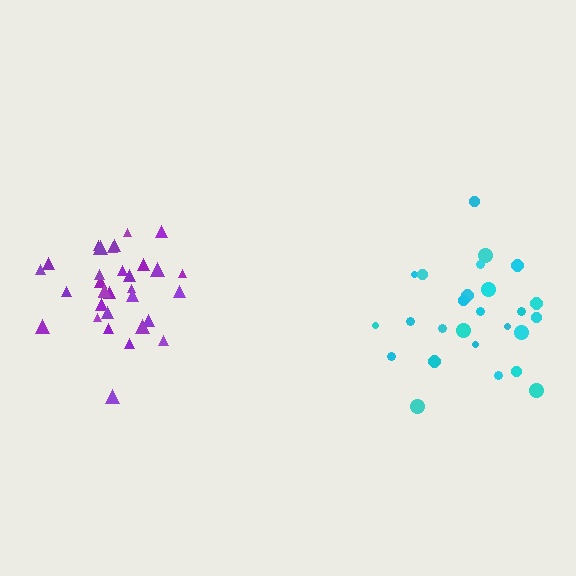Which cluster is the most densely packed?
Purple.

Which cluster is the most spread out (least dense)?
Cyan.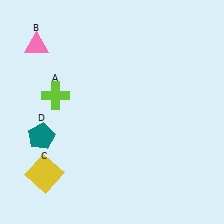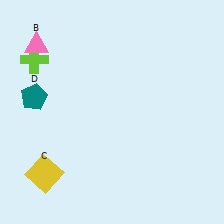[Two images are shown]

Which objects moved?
The objects that moved are: the lime cross (A), the teal pentagon (D).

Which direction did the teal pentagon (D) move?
The teal pentagon (D) moved up.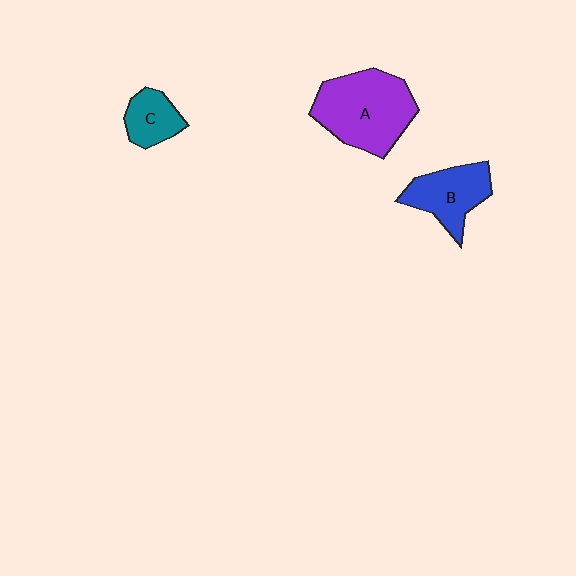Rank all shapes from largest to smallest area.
From largest to smallest: A (purple), B (blue), C (teal).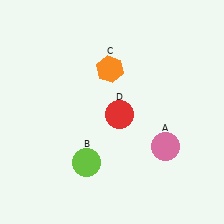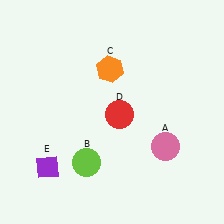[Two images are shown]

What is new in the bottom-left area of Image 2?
A purple diamond (E) was added in the bottom-left area of Image 2.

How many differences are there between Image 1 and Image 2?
There is 1 difference between the two images.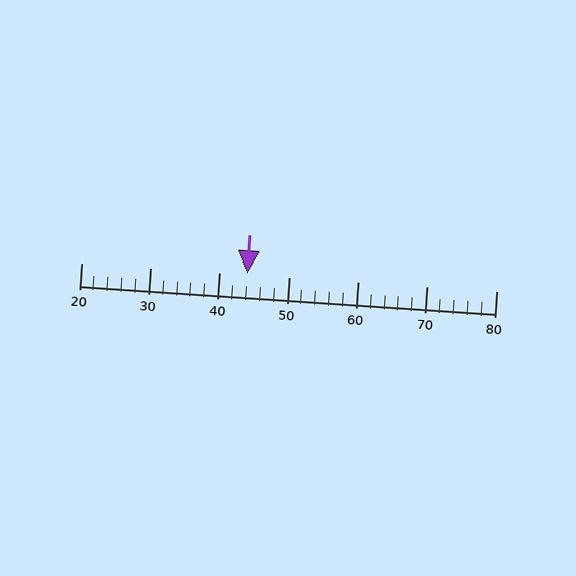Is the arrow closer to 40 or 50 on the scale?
The arrow is closer to 40.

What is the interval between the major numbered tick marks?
The major tick marks are spaced 10 units apart.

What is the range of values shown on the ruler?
The ruler shows values from 20 to 80.